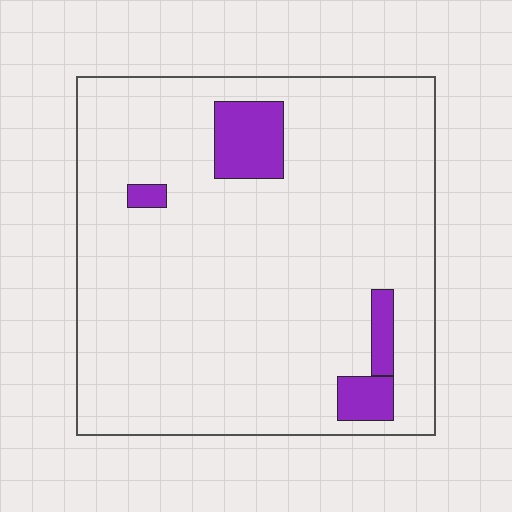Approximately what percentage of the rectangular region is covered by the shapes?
Approximately 10%.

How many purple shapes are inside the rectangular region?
4.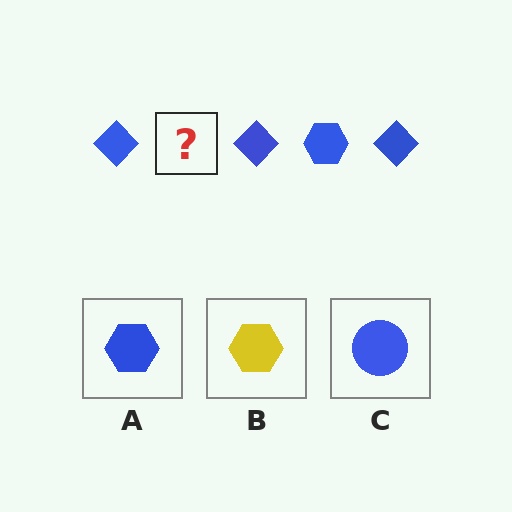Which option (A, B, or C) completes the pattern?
A.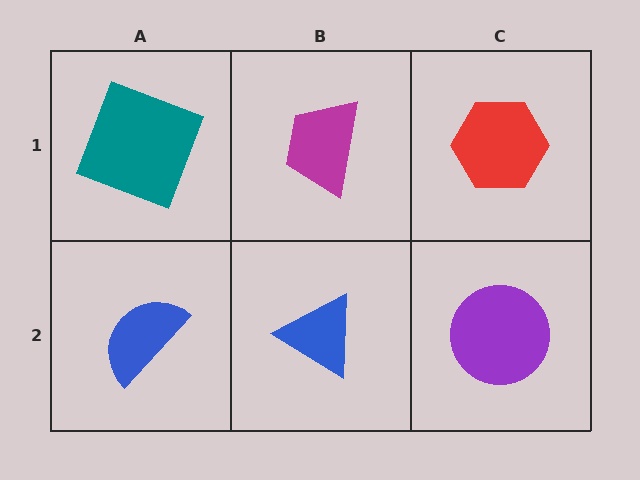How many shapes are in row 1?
3 shapes.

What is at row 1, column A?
A teal square.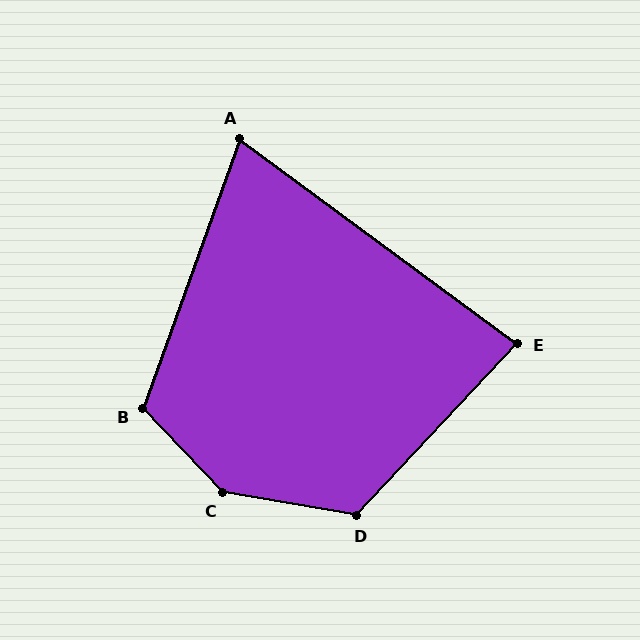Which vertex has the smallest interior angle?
A, at approximately 73 degrees.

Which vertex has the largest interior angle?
C, at approximately 143 degrees.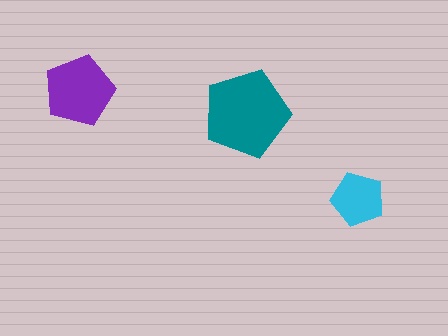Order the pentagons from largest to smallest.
the teal one, the purple one, the cyan one.